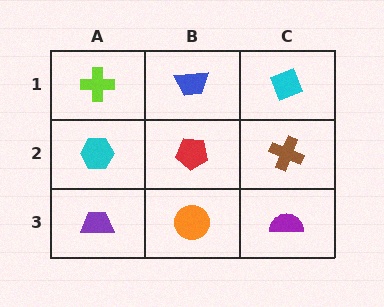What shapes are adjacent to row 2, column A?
A lime cross (row 1, column A), a purple trapezoid (row 3, column A), a red pentagon (row 2, column B).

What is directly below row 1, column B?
A red pentagon.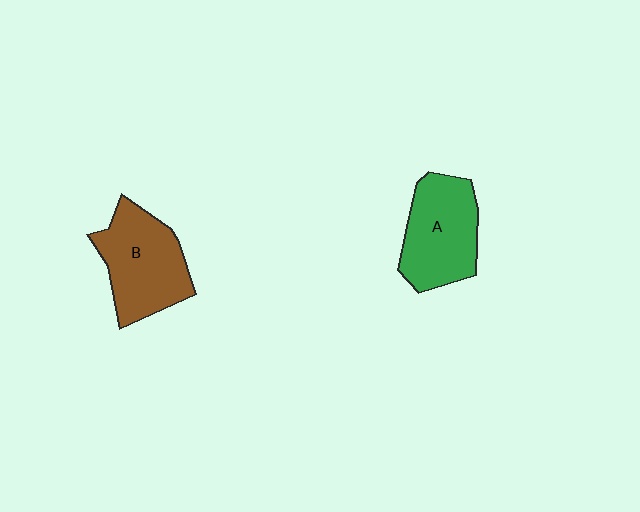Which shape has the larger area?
Shape B (brown).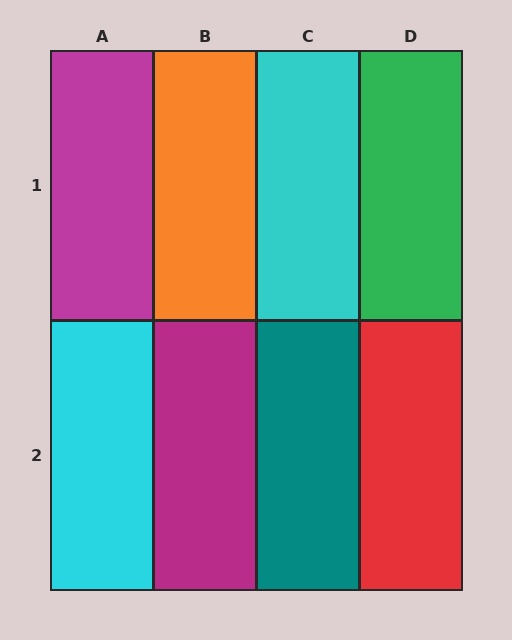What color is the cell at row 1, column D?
Green.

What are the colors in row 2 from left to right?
Cyan, magenta, teal, red.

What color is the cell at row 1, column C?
Cyan.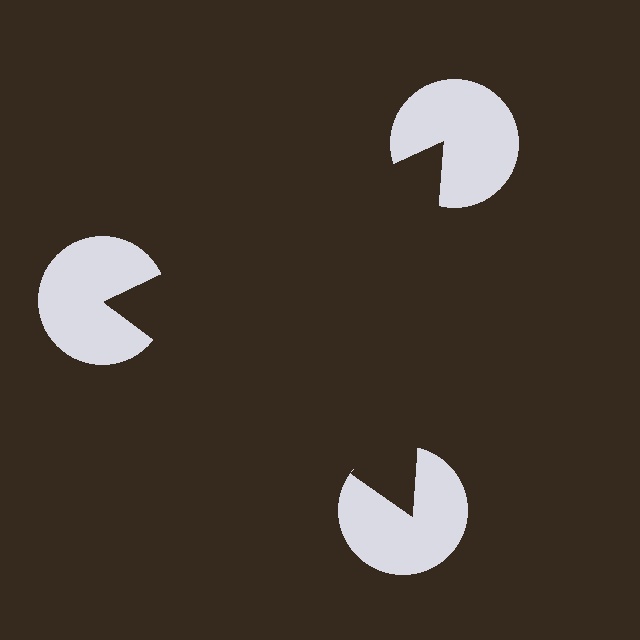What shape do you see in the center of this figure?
An illusory triangle — its edges are inferred from the aligned wedge cuts in the pac-man discs, not physically drawn.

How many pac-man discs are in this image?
There are 3 — one at each vertex of the illusory triangle.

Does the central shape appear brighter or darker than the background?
It typically appears slightly darker than the background, even though no actual brightness change is drawn.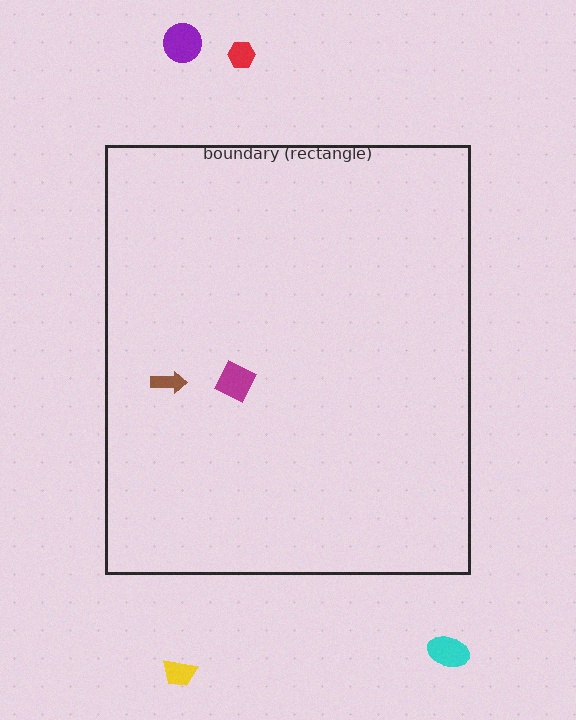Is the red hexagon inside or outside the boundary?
Outside.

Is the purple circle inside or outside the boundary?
Outside.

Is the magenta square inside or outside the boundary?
Inside.